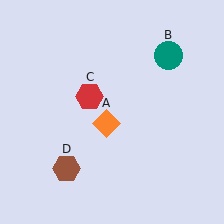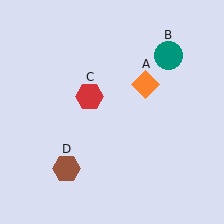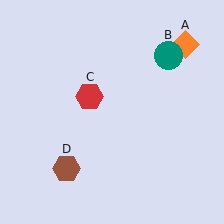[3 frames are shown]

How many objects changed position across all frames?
1 object changed position: orange diamond (object A).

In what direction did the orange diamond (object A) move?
The orange diamond (object A) moved up and to the right.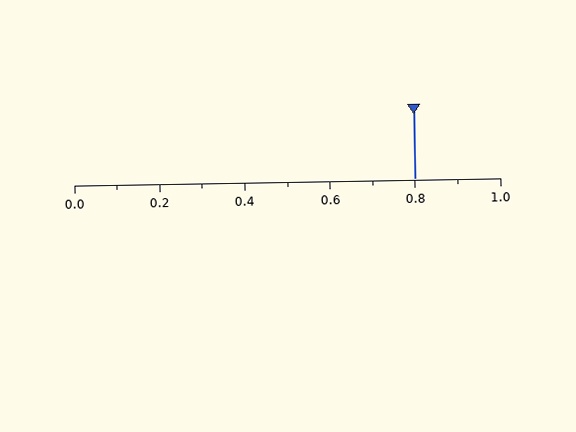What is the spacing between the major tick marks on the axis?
The major ticks are spaced 0.2 apart.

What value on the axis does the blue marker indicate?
The marker indicates approximately 0.8.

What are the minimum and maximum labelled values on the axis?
The axis runs from 0.0 to 1.0.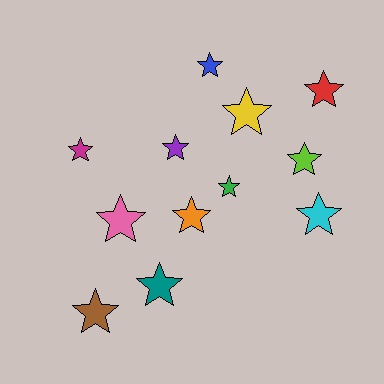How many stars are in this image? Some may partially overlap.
There are 12 stars.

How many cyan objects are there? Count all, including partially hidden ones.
There is 1 cyan object.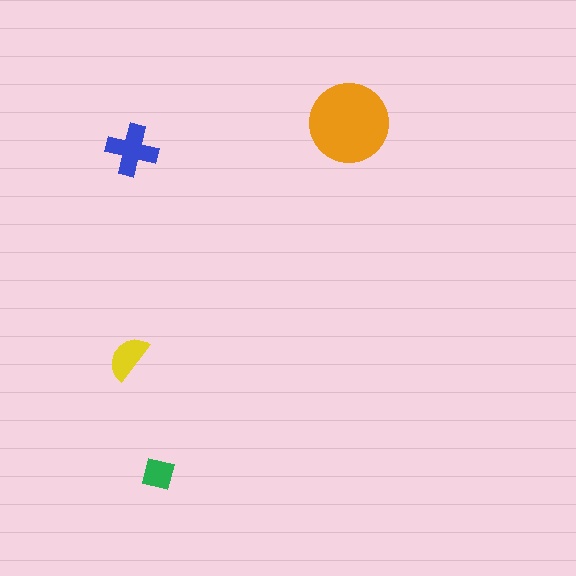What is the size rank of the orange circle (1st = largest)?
1st.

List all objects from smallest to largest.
The green square, the yellow semicircle, the blue cross, the orange circle.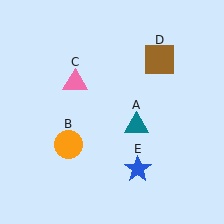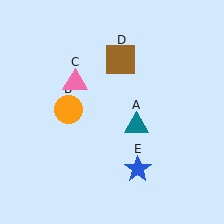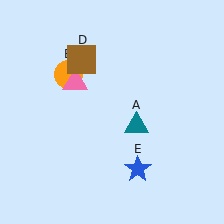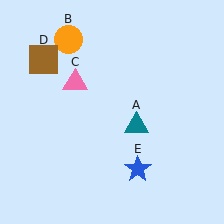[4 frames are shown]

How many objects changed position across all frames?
2 objects changed position: orange circle (object B), brown square (object D).